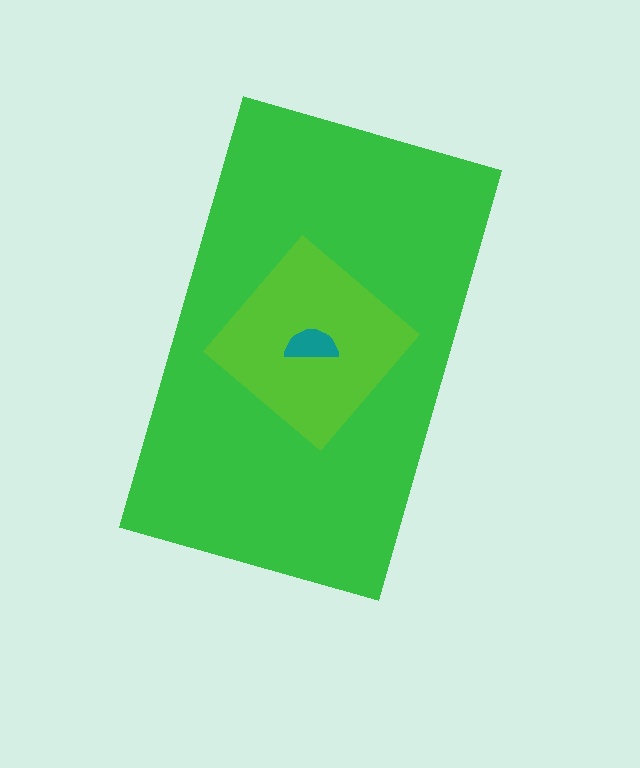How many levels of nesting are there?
3.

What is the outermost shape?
The green rectangle.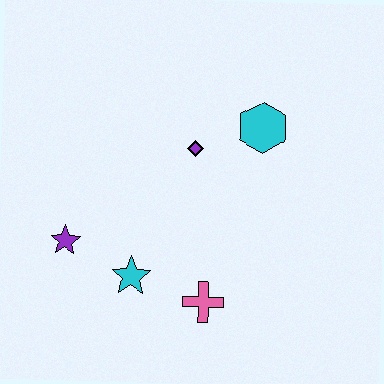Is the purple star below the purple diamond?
Yes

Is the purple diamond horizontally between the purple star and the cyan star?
No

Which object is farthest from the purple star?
The cyan hexagon is farthest from the purple star.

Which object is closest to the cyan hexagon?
The purple diamond is closest to the cyan hexagon.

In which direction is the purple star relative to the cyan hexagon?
The purple star is to the left of the cyan hexagon.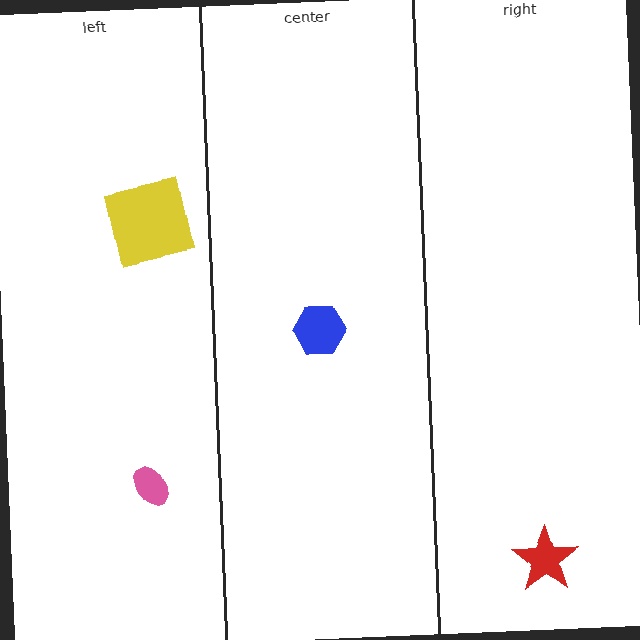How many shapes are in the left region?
2.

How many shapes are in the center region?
1.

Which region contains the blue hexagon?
The center region.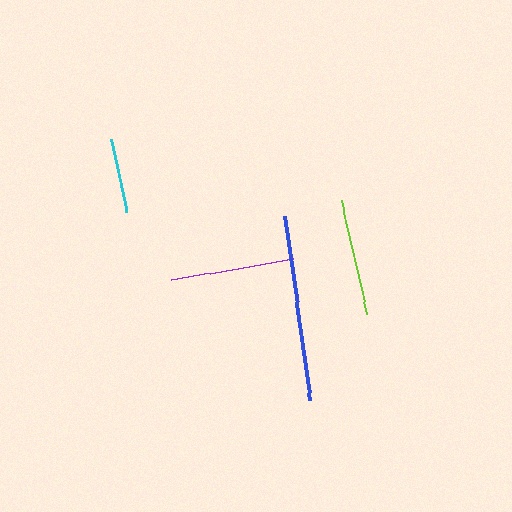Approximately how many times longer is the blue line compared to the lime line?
The blue line is approximately 1.6 times the length of the lime line.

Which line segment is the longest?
The blue line is the longest at approximately 184 pixels.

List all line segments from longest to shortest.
From longest to shortest: blue, purple, lime, cyan.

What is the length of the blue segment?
The blue segment is approximately 184 pixels long.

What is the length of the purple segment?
The purple segment is approximately 123 pixels long.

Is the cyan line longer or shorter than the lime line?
The lime line is longer than the cyan line.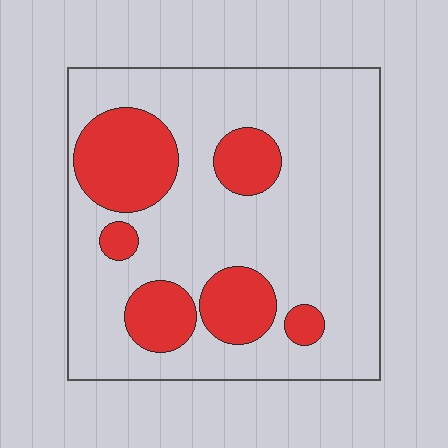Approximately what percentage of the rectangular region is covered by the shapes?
Approximately 25%.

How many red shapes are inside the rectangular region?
6.